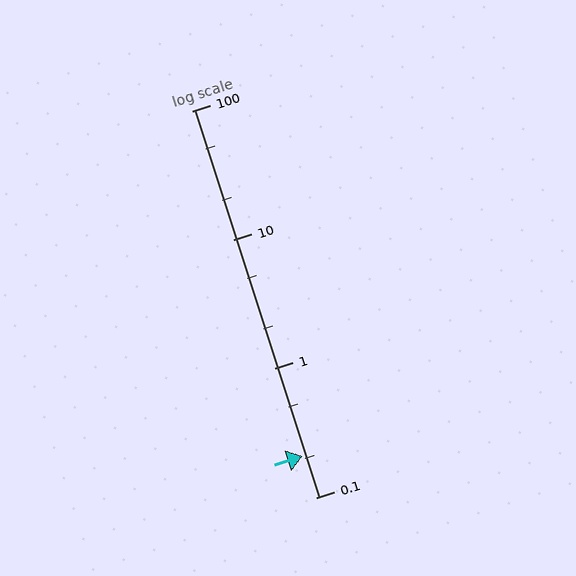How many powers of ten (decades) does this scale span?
The scale spans 3 decades, from 0.1 to 100.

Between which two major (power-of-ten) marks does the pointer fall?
The pointer is between 0.1 and 1.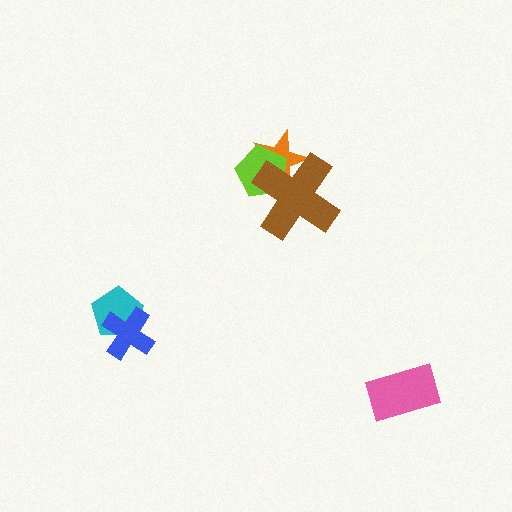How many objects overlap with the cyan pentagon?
1 object overlaps with the cyan pentagon.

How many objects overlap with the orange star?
2 objects overlap with the orange star.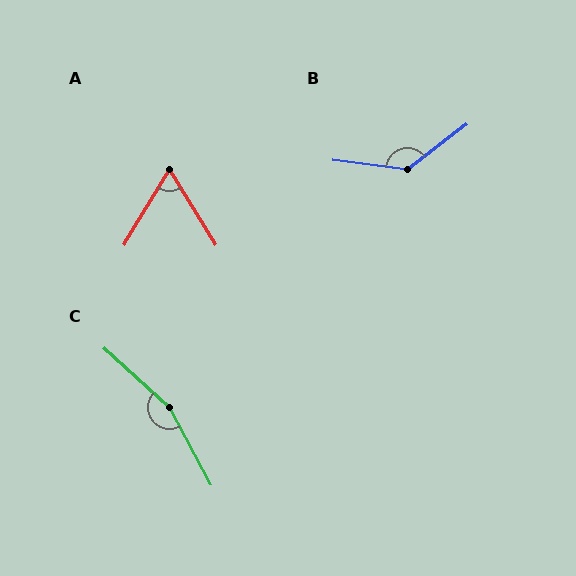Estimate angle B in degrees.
Approximately 136 degrees.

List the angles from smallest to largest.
A (63°), B (136°), C (160°).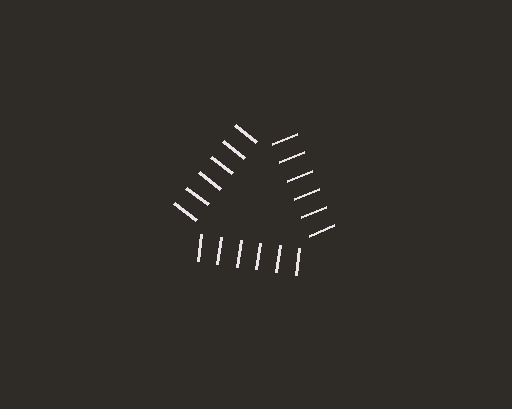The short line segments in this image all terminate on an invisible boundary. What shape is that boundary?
An illusory triangle — the line segments terminate on its edges but no continuous stroke is drawn.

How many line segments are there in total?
18 — 6 along each of the 3 edges.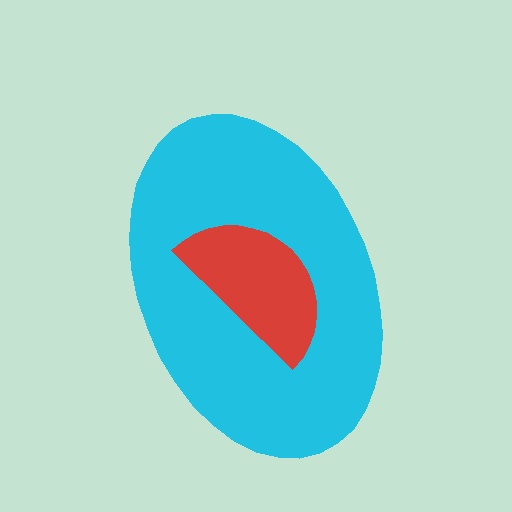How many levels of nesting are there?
2.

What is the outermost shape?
The cyan ellipse.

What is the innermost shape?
The red semicircle.